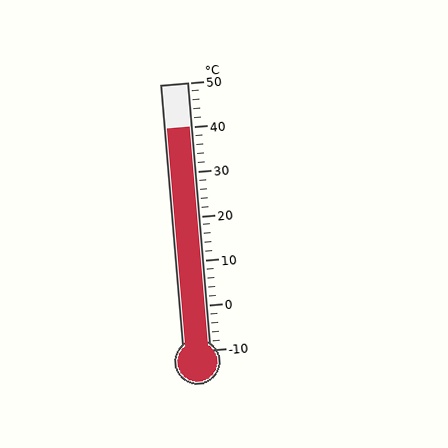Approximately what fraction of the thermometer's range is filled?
The thermometer is filled to approximately 85% of its range.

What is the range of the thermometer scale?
The thermometer scale ranges from -10°C to 50°C.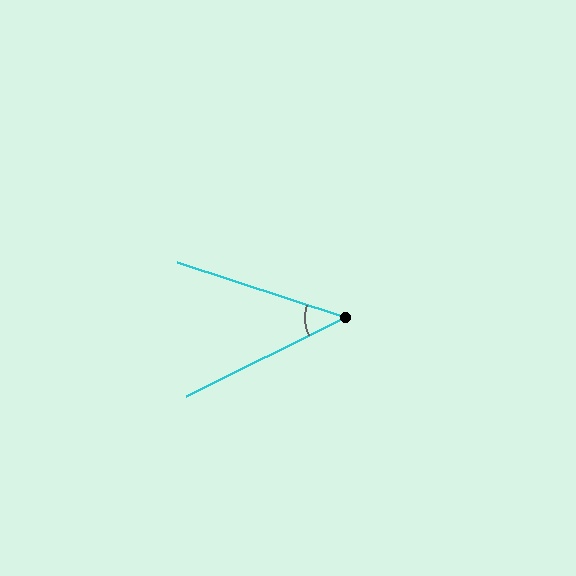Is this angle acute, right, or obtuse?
It is acute.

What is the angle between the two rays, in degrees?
Approximately 44 degrees.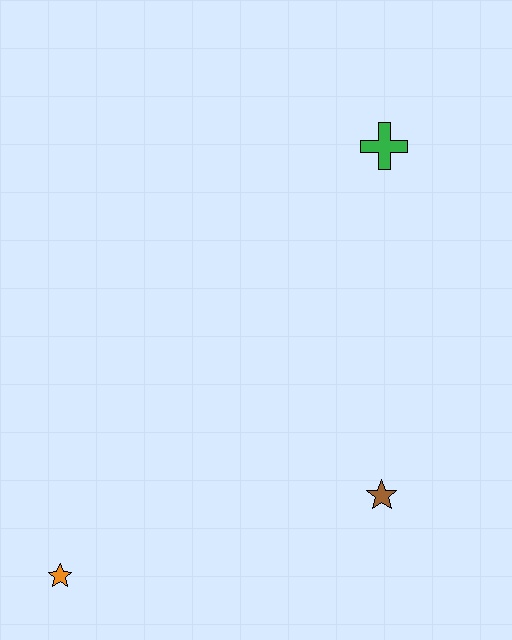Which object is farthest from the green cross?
The orange star is farthest from the green cross.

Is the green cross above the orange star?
Yes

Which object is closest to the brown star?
The orange star is closest to the brown star.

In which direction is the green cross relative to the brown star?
The green cross is above the brown star.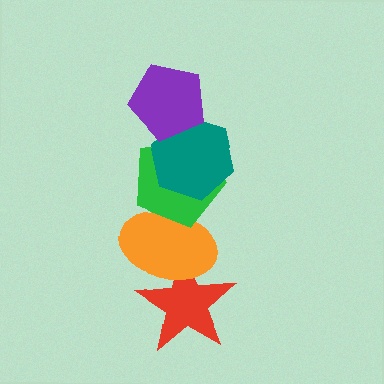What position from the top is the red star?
The red star is 5th from the top.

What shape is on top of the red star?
The orange ellipse is on top of the red star.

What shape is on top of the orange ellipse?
The green pentagon is on top of the orange ellipse.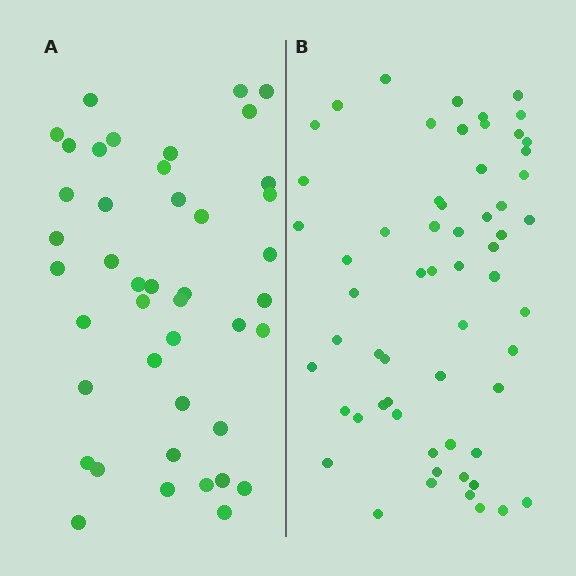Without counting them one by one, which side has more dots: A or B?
Region B (the right region) has more dots.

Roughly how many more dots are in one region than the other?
Region B has approximately 15 more dots than region A.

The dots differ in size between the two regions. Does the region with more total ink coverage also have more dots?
No. Region A has more total ink coverage because its dots are larger, but region B actually contains more individual dots. Total area can be misleading — the number of items is what matters here.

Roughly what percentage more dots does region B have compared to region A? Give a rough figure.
About 40% more.